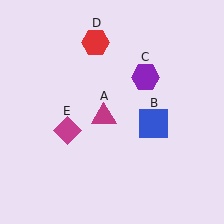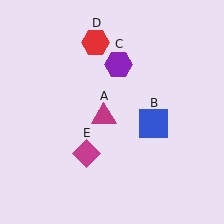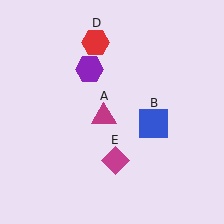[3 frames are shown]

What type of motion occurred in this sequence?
The purple hexagon (object C), magenta diamond (object E) rotated counterclockwise around the center of the scene.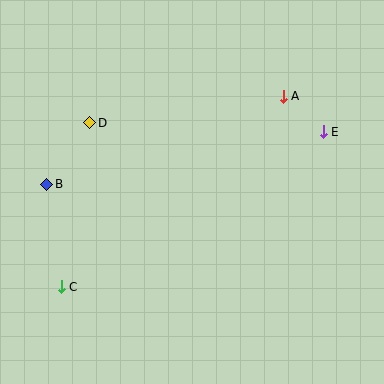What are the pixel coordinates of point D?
Point D is at (90, 123).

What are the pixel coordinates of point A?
Point A is at (283, 96).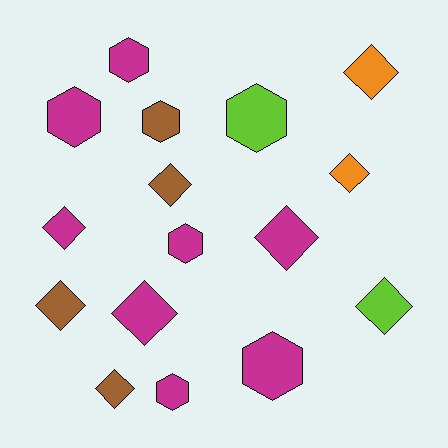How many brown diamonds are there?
There are 3 brown diamonds.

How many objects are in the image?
There are 16 objects.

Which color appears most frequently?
Magenta, with 8 objects.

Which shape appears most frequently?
Diamond, with 9 objects.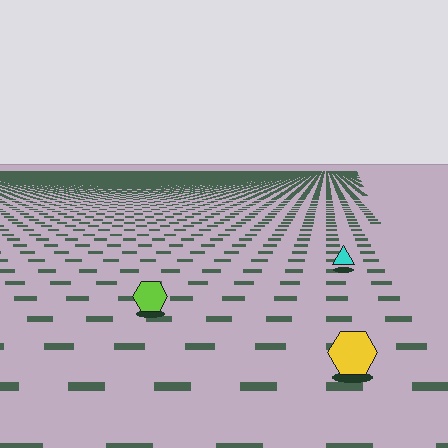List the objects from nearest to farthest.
From nearest to farthest: the yellow hexagon, the lime hexagon, the cyan triangle.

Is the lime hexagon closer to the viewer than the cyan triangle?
Yes. The lime hexagon is closer — you can tell from the texture gradient: the ground texture is coarser near it.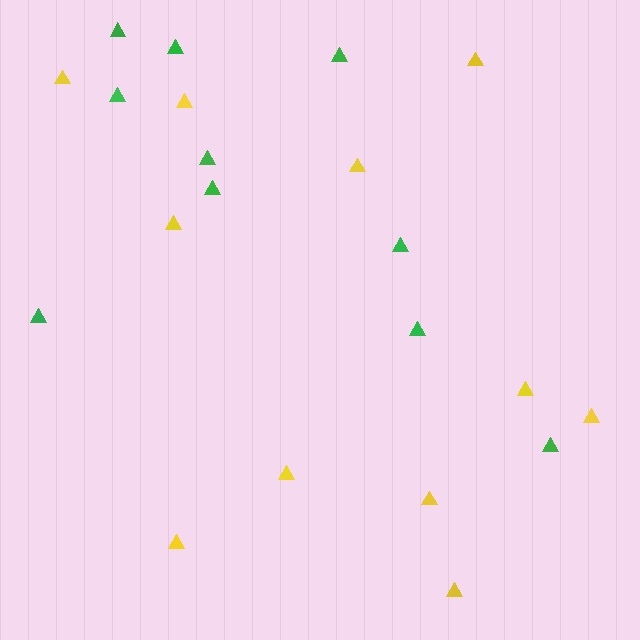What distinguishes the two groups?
There are 2 groups: one group of yellow triangles (11) and one group of green triangles (10).